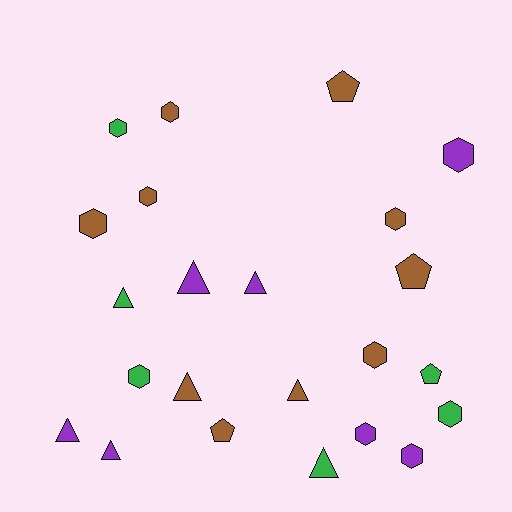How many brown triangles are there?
There are 2 brown triangles.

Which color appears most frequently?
Brown, with 10 objects.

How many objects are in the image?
There are 23 objects.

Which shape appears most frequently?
Hexagon, with 11 objects.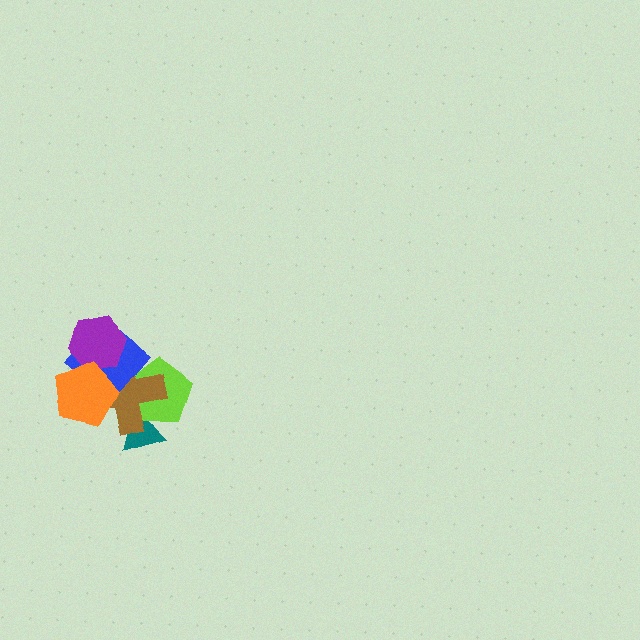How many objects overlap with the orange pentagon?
3 objects overlap with the orange pentagon.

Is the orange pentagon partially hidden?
No, no other shape covers it.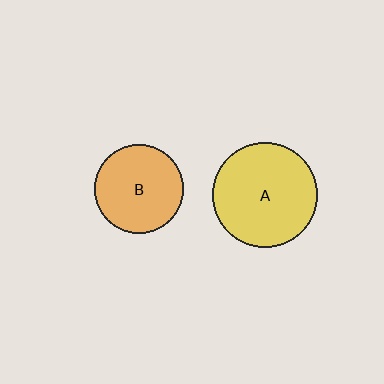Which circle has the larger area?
Circle A (yellow).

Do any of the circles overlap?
No, none of the circles overlap.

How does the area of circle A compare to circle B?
Approximately 1.4 times.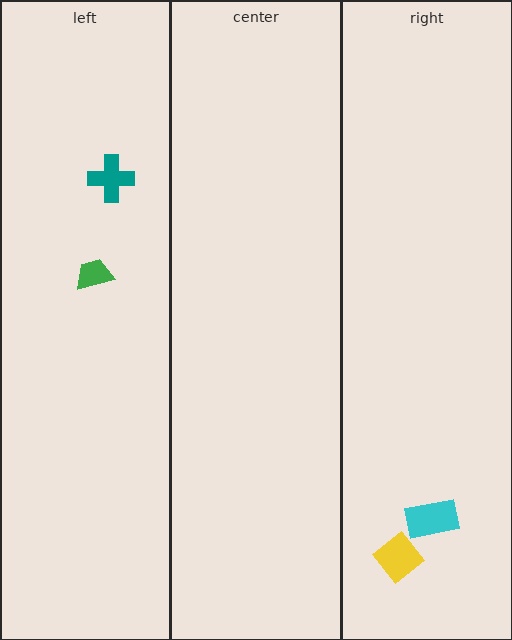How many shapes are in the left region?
2.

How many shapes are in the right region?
2.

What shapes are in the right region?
The yellow diamond, the cyan rectangle.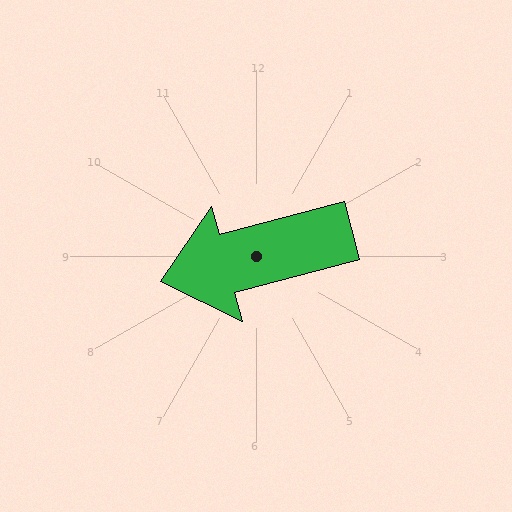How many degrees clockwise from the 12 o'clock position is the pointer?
Approximately 255 degrees.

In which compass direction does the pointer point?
West.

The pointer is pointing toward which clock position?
Roughly 9 o'clock.